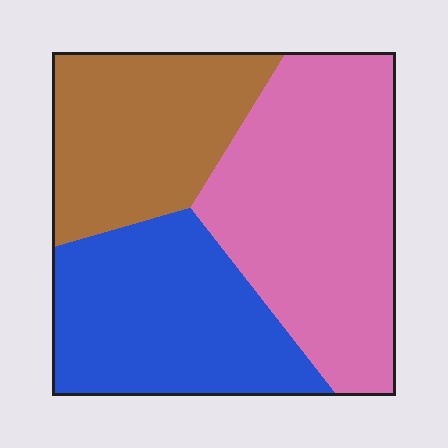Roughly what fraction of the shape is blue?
Blue takes up about one third (1/3) of the shape.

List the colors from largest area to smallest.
From largest to smallest: pink, blue, brown.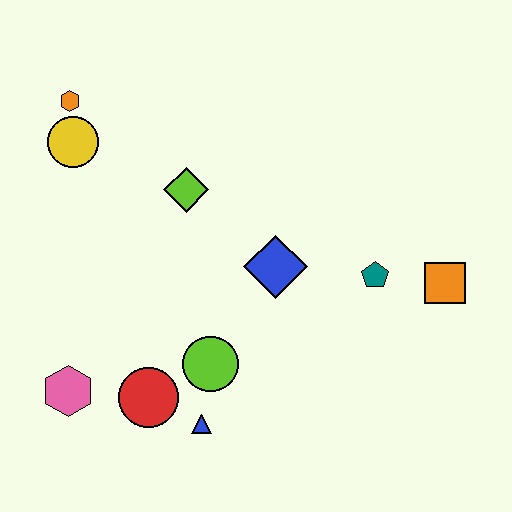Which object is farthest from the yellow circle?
The orange square is farthest from the yellow circle.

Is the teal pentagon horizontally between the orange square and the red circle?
Yes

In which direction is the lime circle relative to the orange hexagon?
The lime circle is below the orange hexagon.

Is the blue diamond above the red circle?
Yes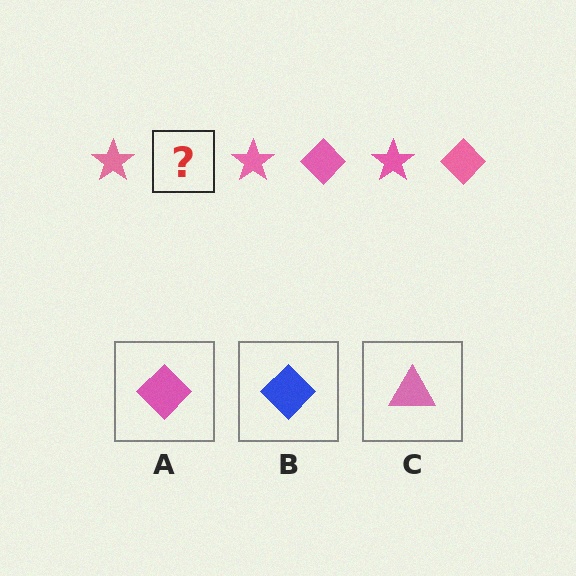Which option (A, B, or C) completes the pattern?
A.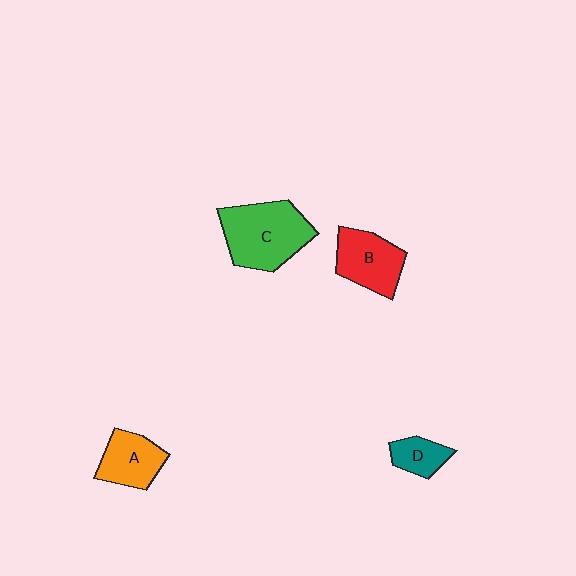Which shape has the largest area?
Shape C (green).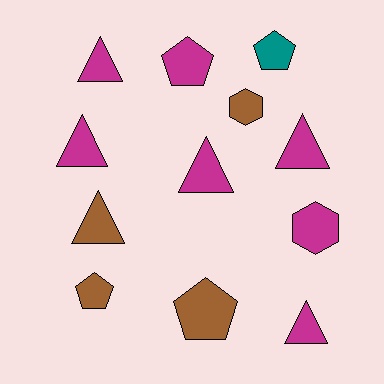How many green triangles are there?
There are no green triangles.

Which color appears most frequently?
Magenta, with 7 objects.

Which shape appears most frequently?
Triangle, with 6 objects.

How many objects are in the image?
There are 12 objects.